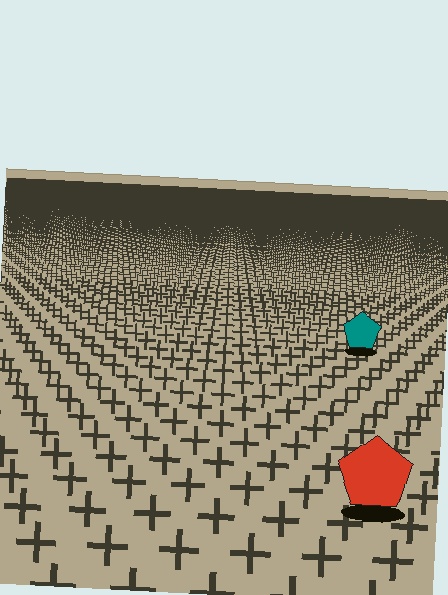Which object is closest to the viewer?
The red pentagon is closest. The texture marks near it are larger and more spread out.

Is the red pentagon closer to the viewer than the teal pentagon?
Yes. The red pentagon is closer — you can tell from the texture gradient: the ground texture is coarser near it.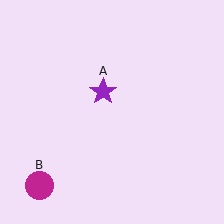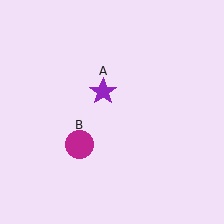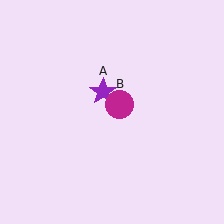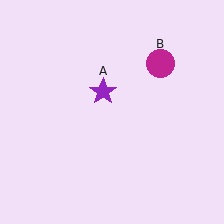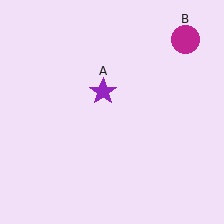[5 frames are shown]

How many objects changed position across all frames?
1 object changed position: magenta circle (object B).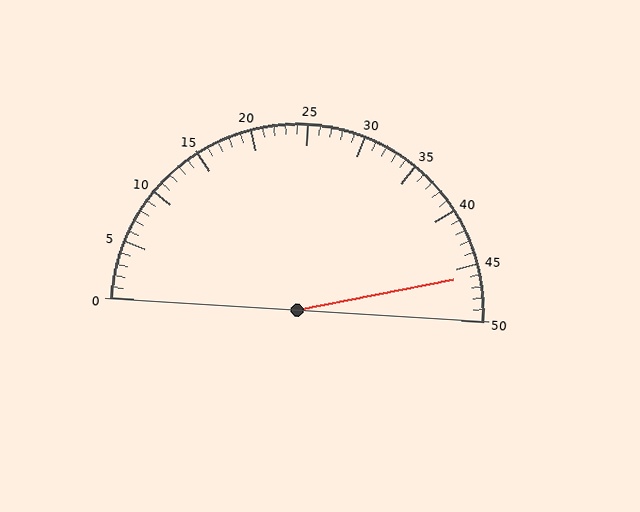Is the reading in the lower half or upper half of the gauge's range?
The reading is in the upper half of the range (0 to 50).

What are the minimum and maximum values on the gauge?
The gauge ranges from 0 to 50.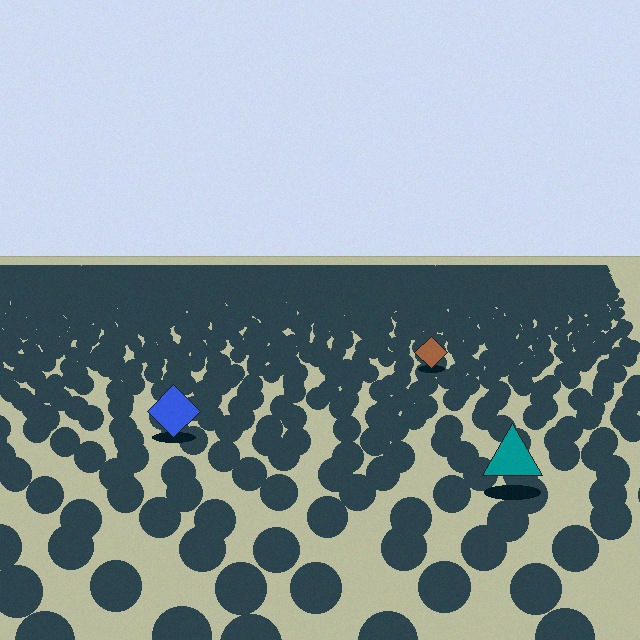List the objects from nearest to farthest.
From nearest to farthest: the teal triangle, the blue diamond, the brown diamond.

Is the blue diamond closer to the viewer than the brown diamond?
Yes. The blue diamond is closer — you can tell from the texture gradient: the ground texture is coarser near it.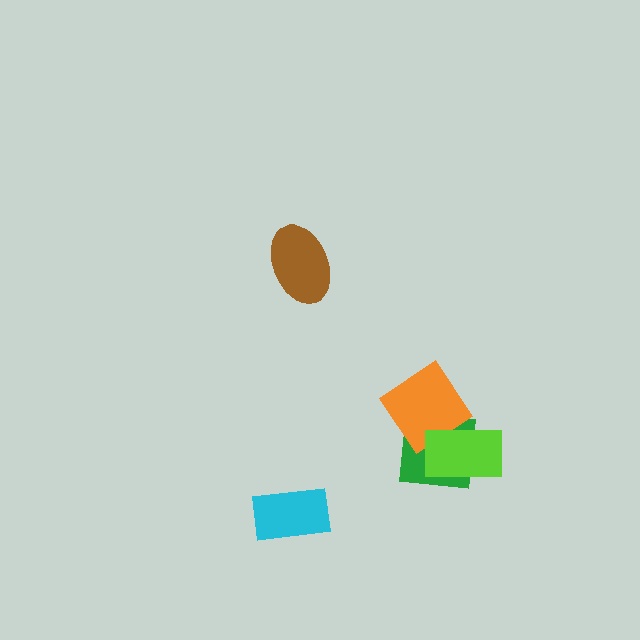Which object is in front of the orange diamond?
The lime rectangle is in front of the orange diamond.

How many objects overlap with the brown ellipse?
0 objects overlap with the brown ellipse.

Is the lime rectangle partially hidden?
No, no other shape covers it.